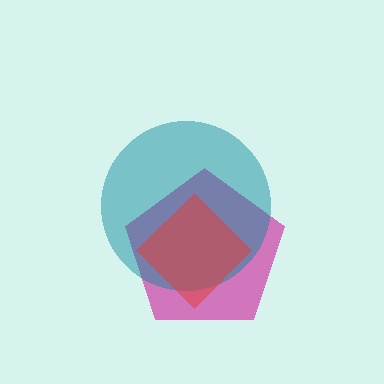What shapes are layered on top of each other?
The layered shapes are: a magenta pentagon, a teal circle, a red diamond.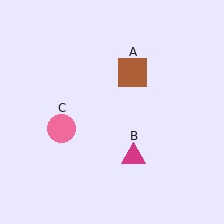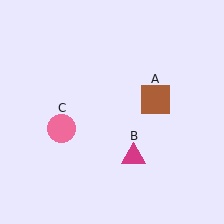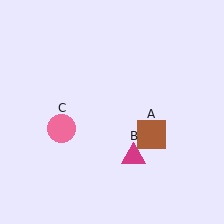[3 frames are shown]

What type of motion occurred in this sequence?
The brown square (object A) rotated clockwise around the center of the scene.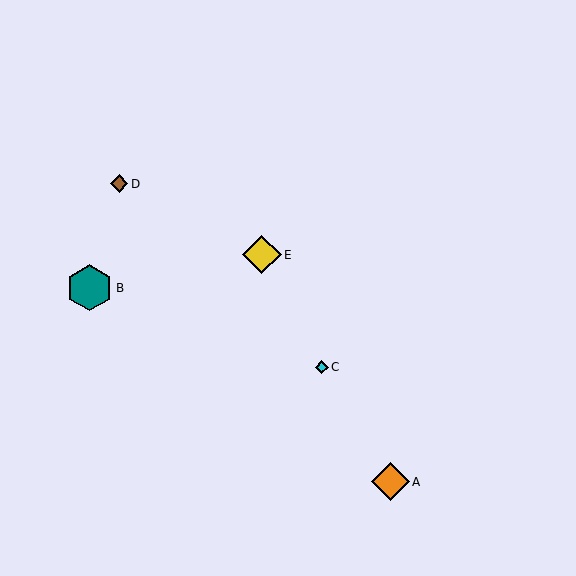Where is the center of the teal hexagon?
The center of the teal hexagon is at (90, 288).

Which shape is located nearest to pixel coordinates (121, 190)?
The brown diamond (labeled D) at (119, 184) is nearest to that location.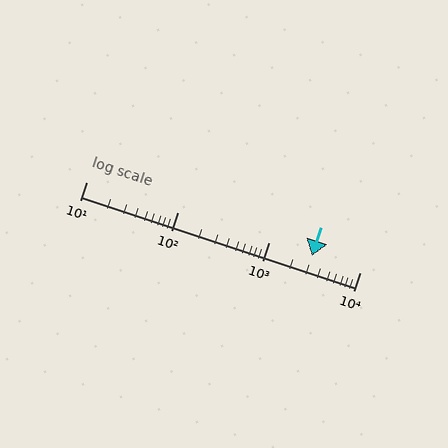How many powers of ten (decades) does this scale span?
The scale spans 3 decades, from 10 to 10000.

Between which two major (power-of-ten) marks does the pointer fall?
The pointer is between 1000 and 10000.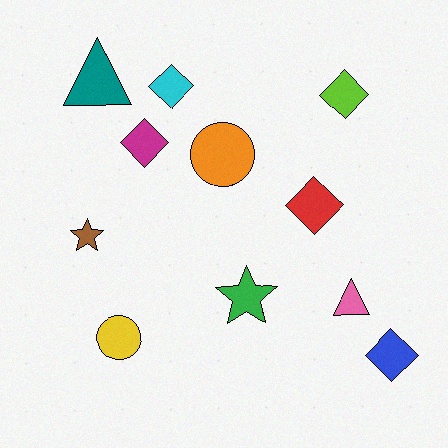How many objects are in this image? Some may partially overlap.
There are 11 objects.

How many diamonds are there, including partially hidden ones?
There are 5 diamonds.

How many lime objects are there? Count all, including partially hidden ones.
There is 1 lime object.